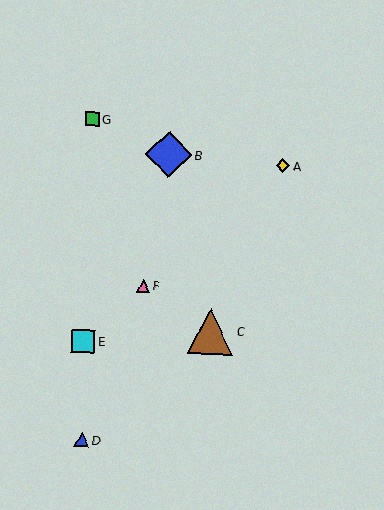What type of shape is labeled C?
Shape C is a brown triangle.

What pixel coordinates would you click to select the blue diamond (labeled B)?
Click at (169, 155) to select the blue diamond B.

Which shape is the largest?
The blue diamond (labeled B) is the largest.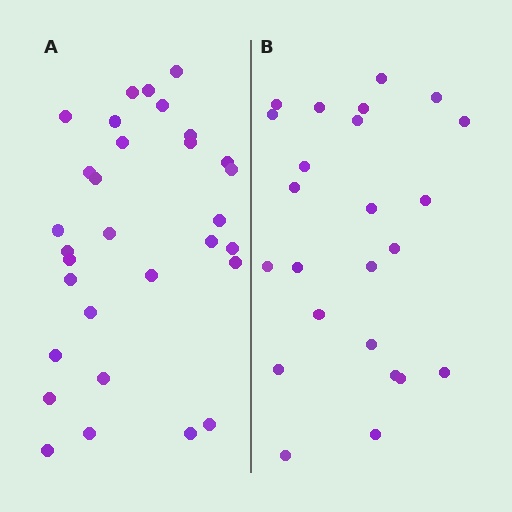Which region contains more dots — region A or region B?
Region A (the left region) has more dots.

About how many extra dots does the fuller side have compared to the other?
Region A has roughly 8 or so more dots than region B.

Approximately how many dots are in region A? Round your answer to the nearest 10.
About 30 dots. (The exact count is 31, which rounds to 30.)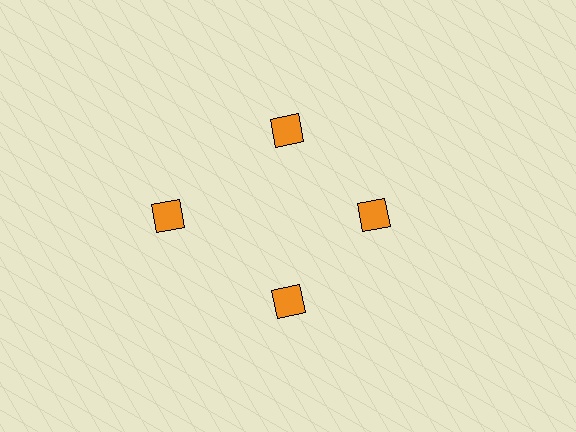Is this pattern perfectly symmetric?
No. The 4 orange diamonds are arranged in a ring, but one element near the 9 o'clock position is pushed outward from the center, breaking the 4-fold rotational symmetry.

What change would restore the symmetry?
The symmetry would be restored by moving it inward, back onto the ring so that all 4 diamonds sit at equal angles and equal distance from the center.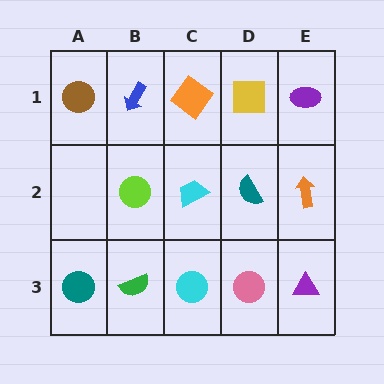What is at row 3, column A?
A teal circle.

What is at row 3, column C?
A cyan circle.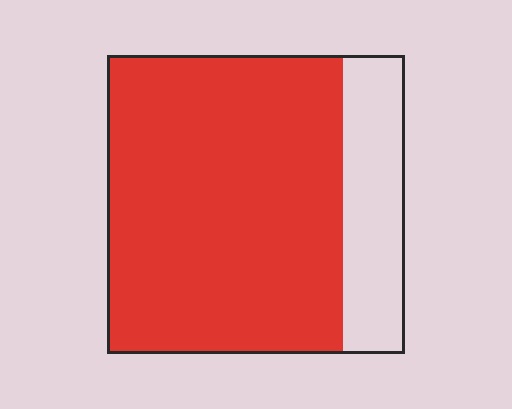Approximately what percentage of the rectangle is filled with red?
Approximately 80%.